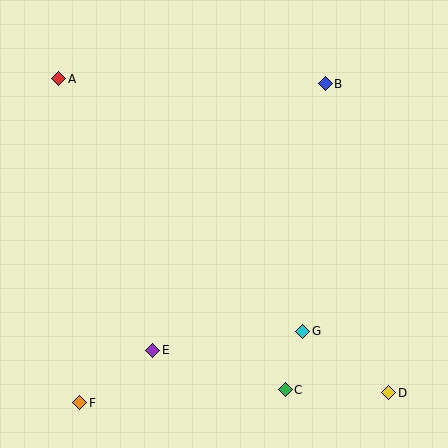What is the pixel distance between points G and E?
The distance between G and E is 151 pixels.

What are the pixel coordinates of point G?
Point G is at (303, 331).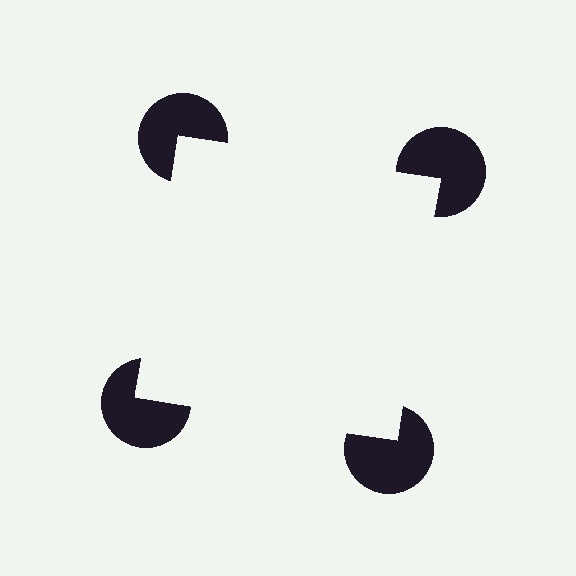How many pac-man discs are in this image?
There are 4 — one at each vertex of the illusory square.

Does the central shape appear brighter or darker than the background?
It typically appears slightly brighter than the background, even though no actual brightness change is drawn.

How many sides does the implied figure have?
4 sides.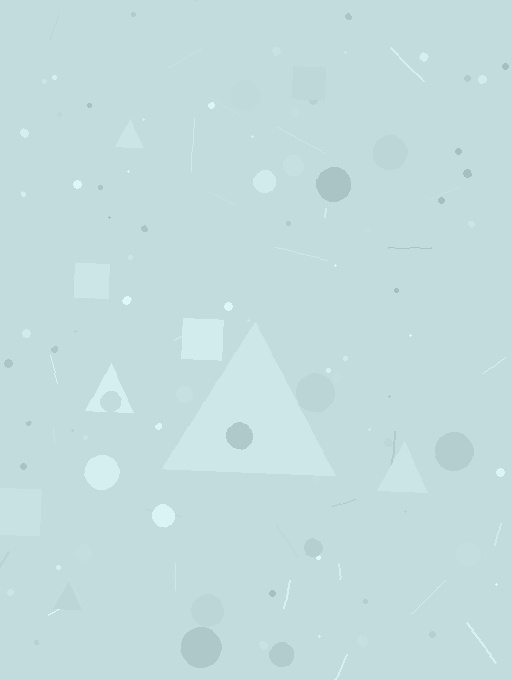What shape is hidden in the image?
A triangle is hidden in the image.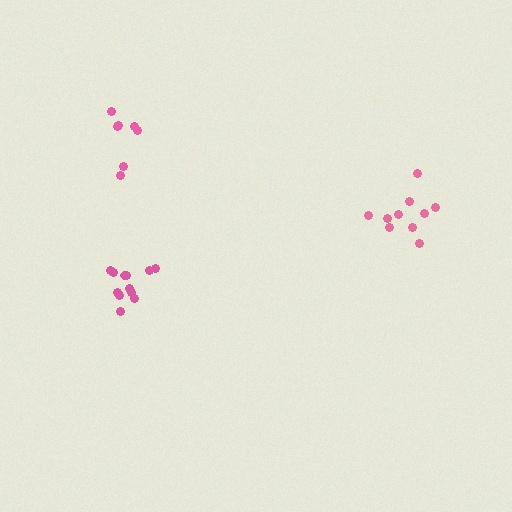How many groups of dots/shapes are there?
There are 3 groups.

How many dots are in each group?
Group 1: 10 dots, Group 2: 7 dots, Group 3: 12 dots (29 total).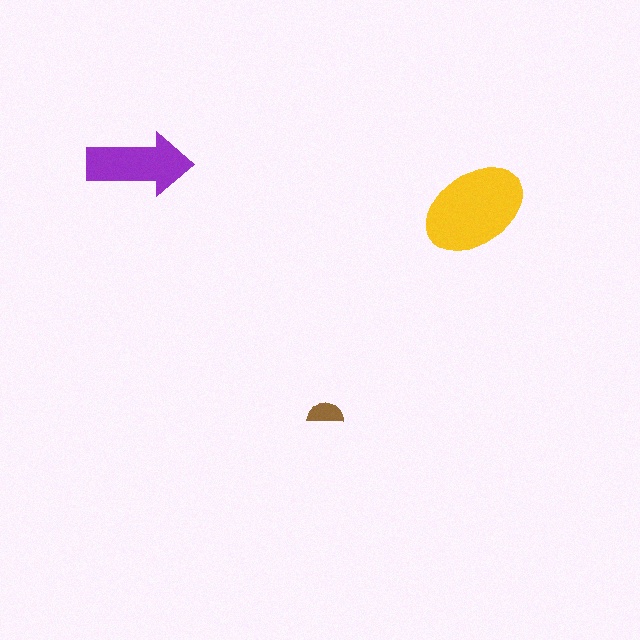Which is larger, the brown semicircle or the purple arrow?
The purple arrow.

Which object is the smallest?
The brown semicircle.